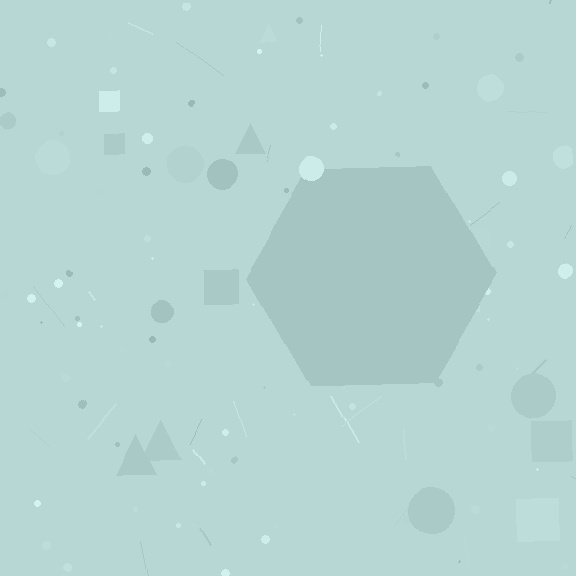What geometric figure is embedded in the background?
A hexagon is embedded in the background.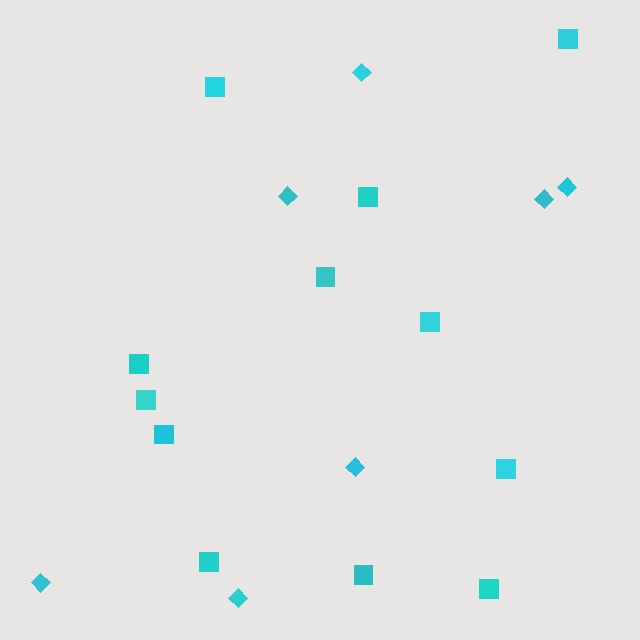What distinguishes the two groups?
There are 2 groups: one group of squares (12) and one group of diamonds (7).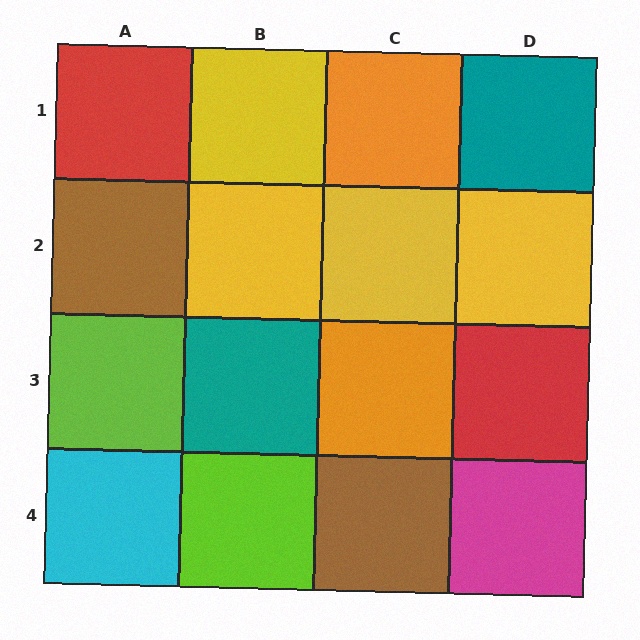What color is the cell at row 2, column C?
Yellow.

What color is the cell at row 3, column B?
Teal.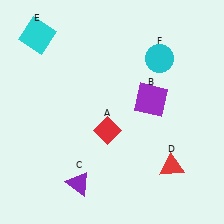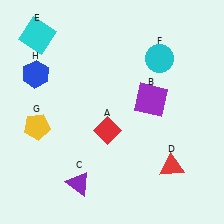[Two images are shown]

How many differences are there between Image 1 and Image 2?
There are 2 differences between the two images.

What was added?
A yellow pentagon (G), a blue hexagon (H) were added in Image 2.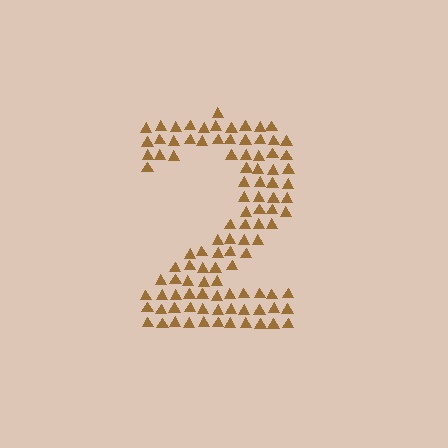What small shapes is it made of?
It is made of small triangles.